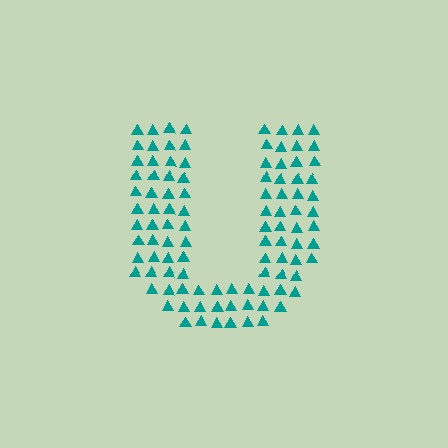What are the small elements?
The small elements are triangles.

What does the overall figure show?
The overall figure shows the letter U.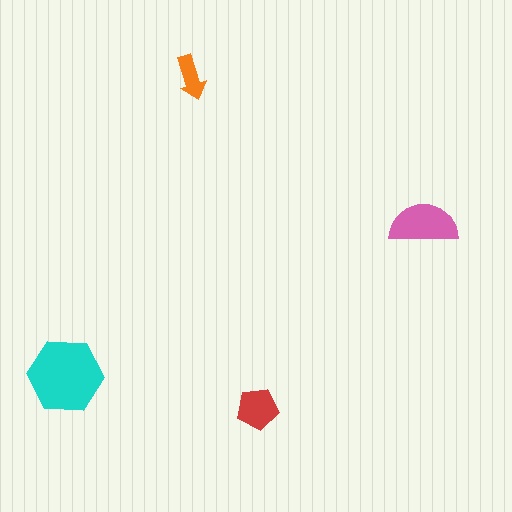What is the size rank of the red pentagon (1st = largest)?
3rd.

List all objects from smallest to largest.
The orange arrow, the red pentagon, the pink semicircle, the cyan hexagon.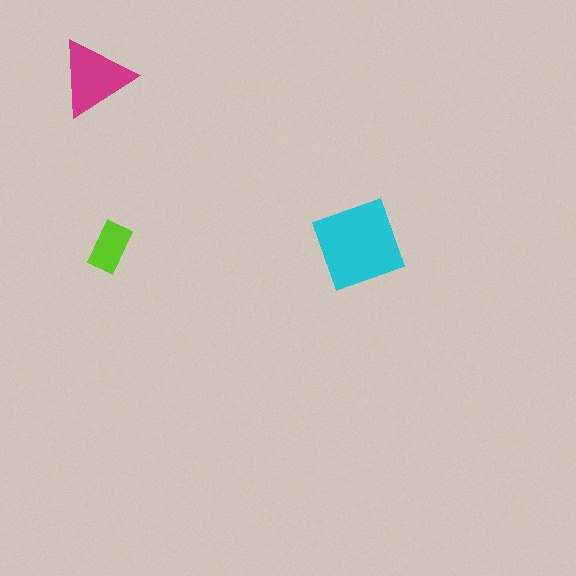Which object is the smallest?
The lime rectangle.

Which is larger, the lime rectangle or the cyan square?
The cyan square.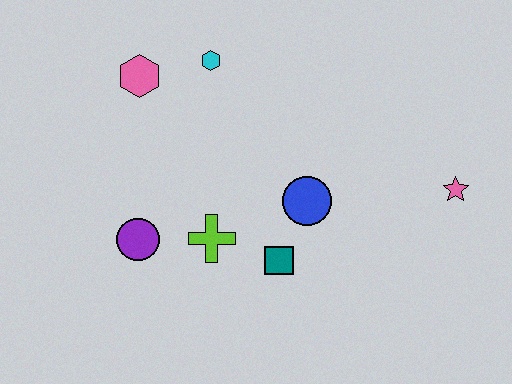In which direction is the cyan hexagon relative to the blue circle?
The cyan hexagon is above the blue circle.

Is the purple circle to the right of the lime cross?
No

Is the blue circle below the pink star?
Yes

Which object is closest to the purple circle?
The lime cross is closest to the purple circle.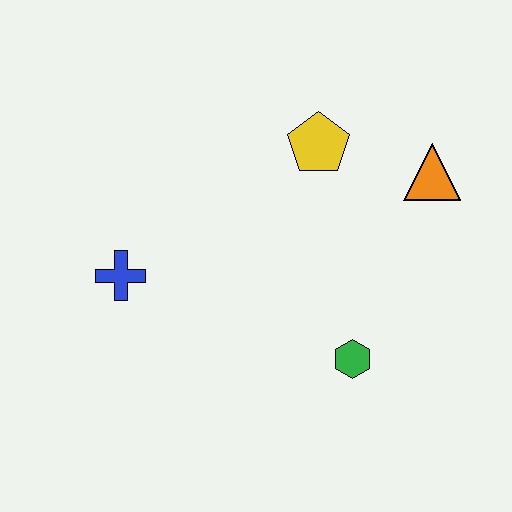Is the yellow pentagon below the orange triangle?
No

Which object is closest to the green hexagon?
The orange triangle is closest to the green hexagon.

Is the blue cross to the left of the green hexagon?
Yes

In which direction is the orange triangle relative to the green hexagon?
The orange triangle is above the green hexagon.